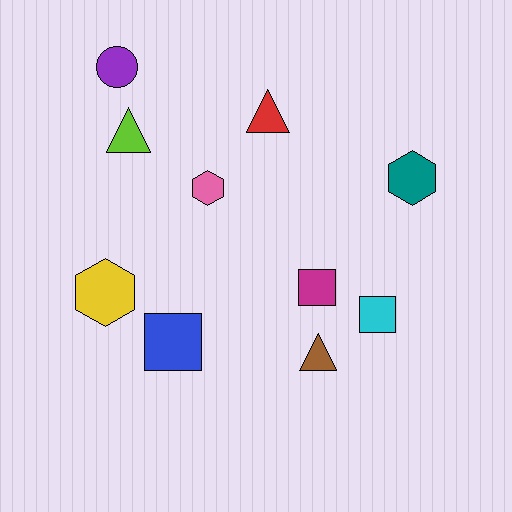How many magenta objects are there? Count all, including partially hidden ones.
There is 1 magenta object.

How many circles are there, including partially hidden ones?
There is 1 circle.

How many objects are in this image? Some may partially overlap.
There are 10 objects.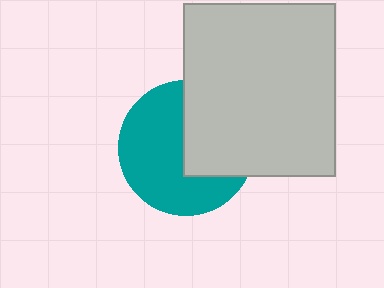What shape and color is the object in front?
The object in front is a light gray rectangle.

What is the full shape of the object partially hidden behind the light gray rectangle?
The partially hidden object is a teal circle.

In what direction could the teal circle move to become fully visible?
The teal circle could move left. That would shift it out from behind the light gray rectangle entirely.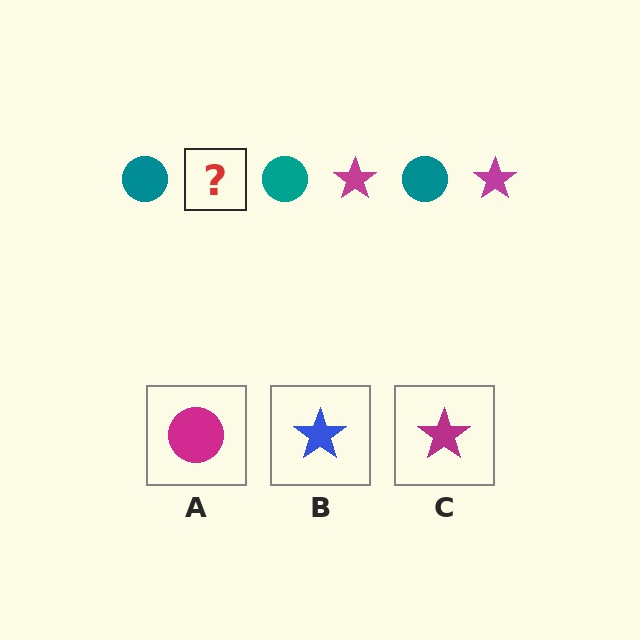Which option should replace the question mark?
Option C.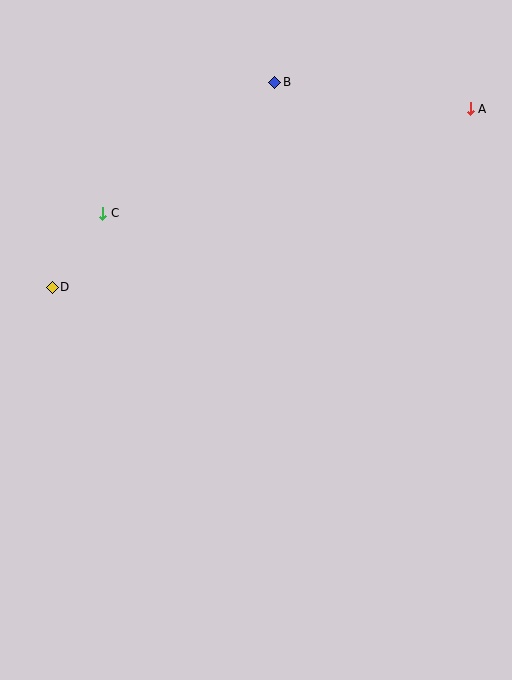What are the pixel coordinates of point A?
Point A is at (470, 109).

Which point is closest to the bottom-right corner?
Point A is closest to the bottom-right corner.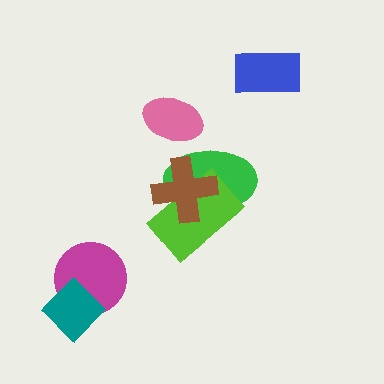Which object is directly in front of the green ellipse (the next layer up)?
The lime rectangle is directly in front of the green ellipse.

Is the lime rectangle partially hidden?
Yes, it is partially covered by another shape.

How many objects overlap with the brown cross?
2 objects overlap with the brown cross.